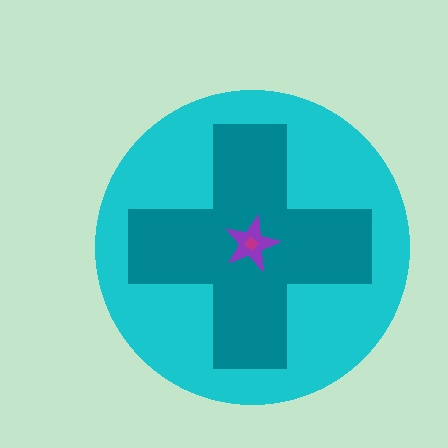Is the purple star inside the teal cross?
Yes.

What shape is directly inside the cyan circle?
The teal cross.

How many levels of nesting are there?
4.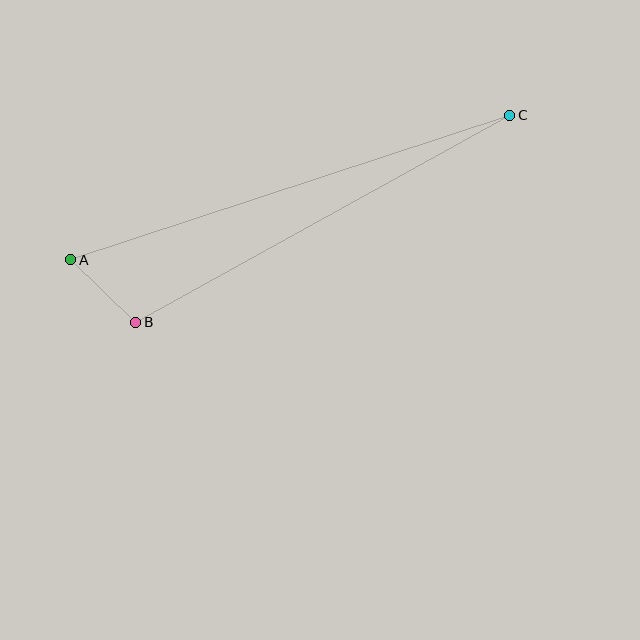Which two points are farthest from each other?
Points A and C are farthest from each other.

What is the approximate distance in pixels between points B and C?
The distance between B and C is approximately 427 pixels.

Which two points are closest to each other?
Points A and B are closest to each other.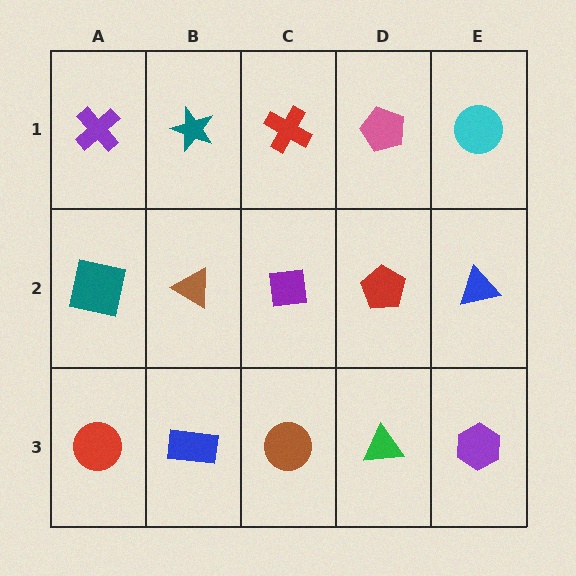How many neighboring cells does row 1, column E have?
2.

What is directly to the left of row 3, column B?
A red circle.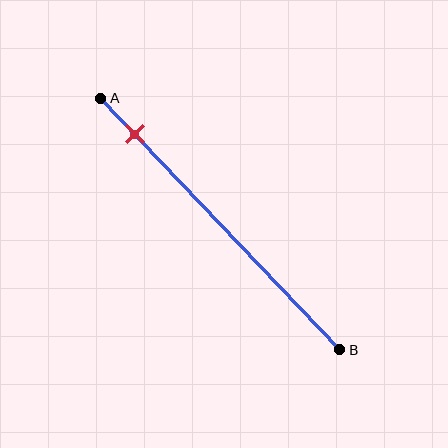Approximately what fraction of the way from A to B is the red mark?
The red mark is approximately 15% of the way from A to B.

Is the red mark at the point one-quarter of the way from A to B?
No, the mark is at about 15% from A, not at the 25% one-quarter point.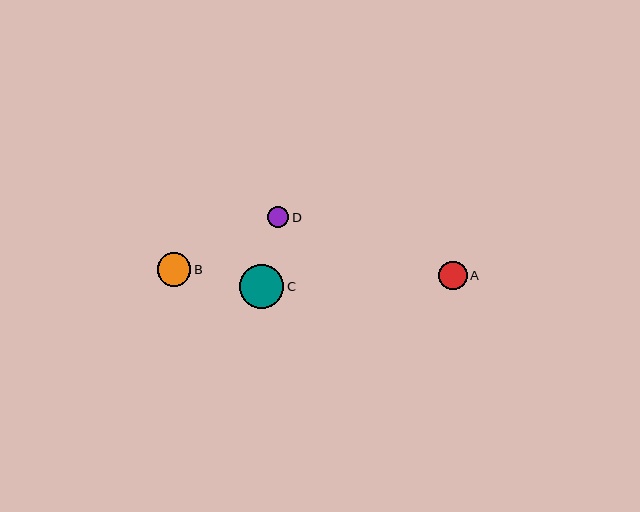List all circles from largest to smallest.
From largest to smallest: C, B, A, D.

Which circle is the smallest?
Circle D is the smallest with a size of approximately 21 pixels.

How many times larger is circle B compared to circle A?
Circle B is approximately 1.2 times the size of circle A.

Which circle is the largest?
Circle C is the largest with a size of approximately 44 pixels.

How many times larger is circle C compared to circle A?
Circle C is approximately 1.6 times the size of circle A.